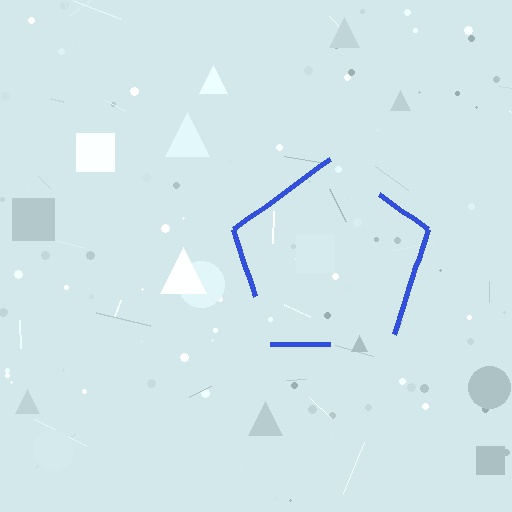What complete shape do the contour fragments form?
The contour fragments form a pentagon.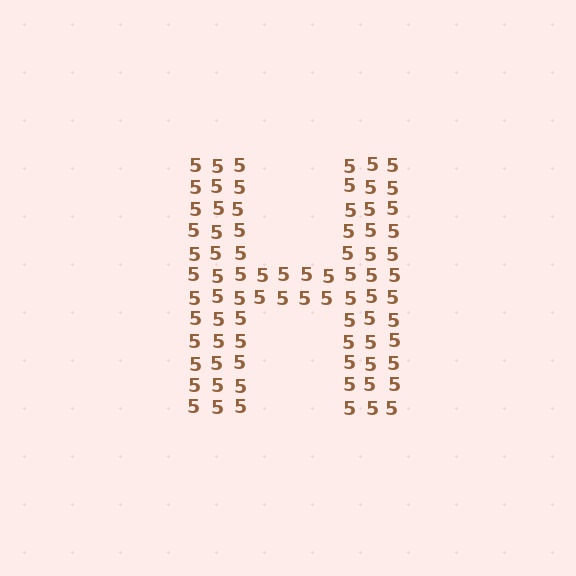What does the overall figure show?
The overall figure shows the letter H.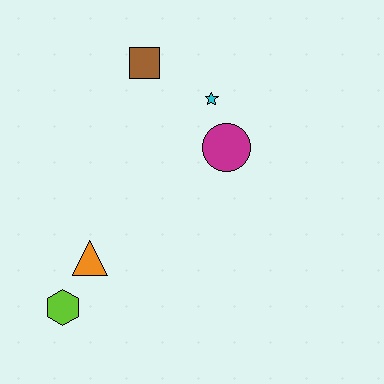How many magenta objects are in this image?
There is 1 magenta object.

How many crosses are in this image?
There are no crosses.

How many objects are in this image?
There are 5 objects.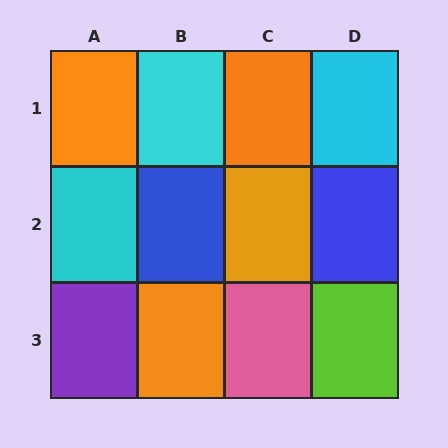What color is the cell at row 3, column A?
Purple.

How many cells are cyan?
3 cells are cyan.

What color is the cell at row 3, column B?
Orange.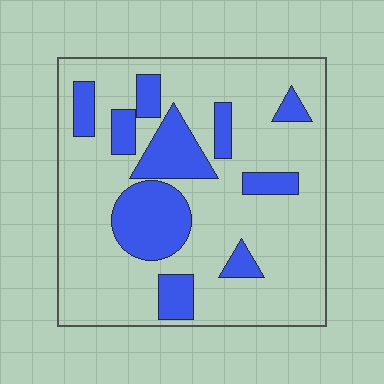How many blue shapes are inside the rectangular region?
10.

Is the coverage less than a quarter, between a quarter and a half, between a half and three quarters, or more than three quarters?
Less than a quarter.